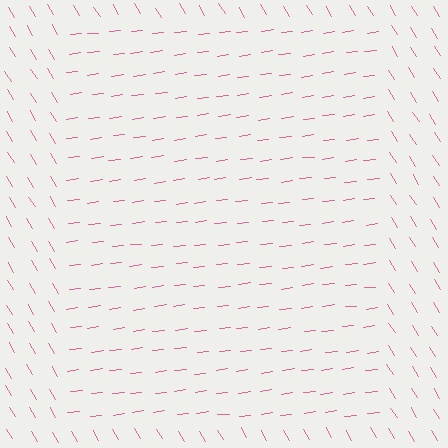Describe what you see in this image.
The image is filled with small pink line segments. A rectangle region in the image has lines oriented differently from the surrounding lines, creating a visible texture boundary.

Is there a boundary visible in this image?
Yes, there is a texture boundary formed by a change in line orientation.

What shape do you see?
I see a rectangle.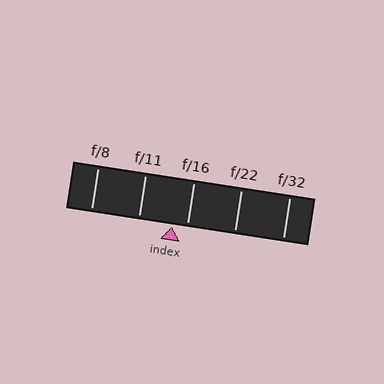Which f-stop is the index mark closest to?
The index mark is closest to f/16.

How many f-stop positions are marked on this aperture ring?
There are 5 f-stop positions marked.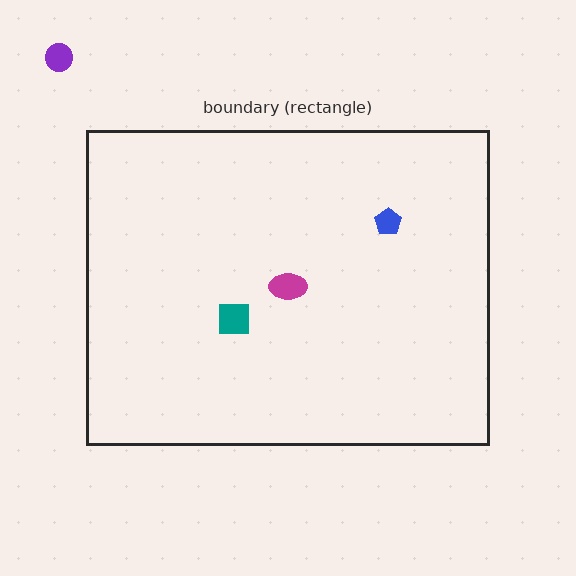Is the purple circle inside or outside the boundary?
Outside.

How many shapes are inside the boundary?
3 inside, 1 outside.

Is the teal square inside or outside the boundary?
Inside.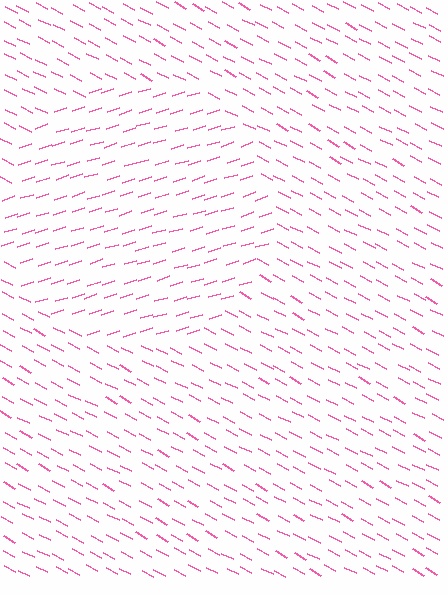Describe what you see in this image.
The image is filled with small pink line segments. A circle region in the image has lines oriented differently from the surrounding lines, creating a visible texture boundary.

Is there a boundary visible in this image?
Yes, there is a texture boundary formed by a change in line orientation.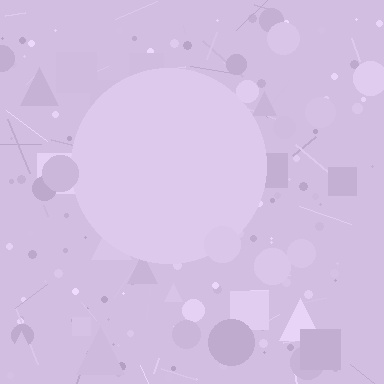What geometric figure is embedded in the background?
A circle is embedded in the background.